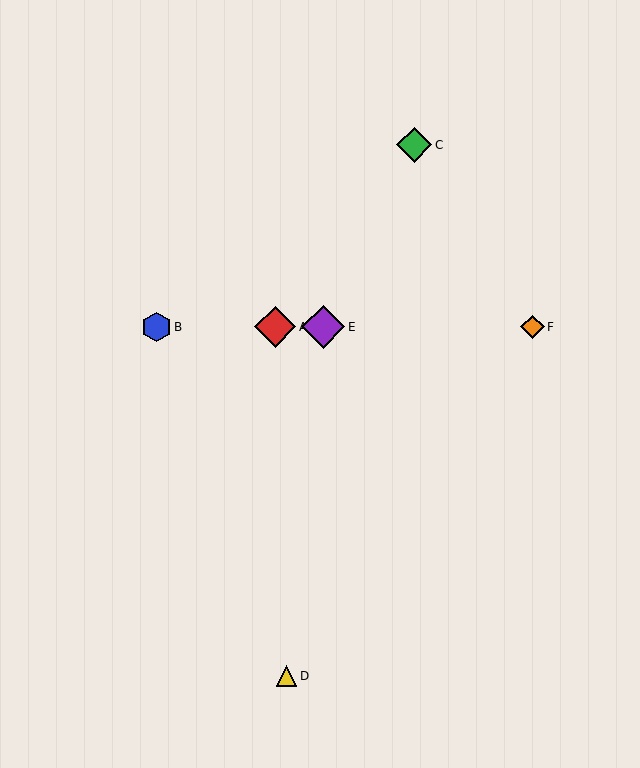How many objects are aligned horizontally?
4 objects (A, B, E, F) are aligned horizontally.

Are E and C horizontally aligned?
No, E is at y≈327 and C is at y≈145.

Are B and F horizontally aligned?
Yes, both are at y≈327.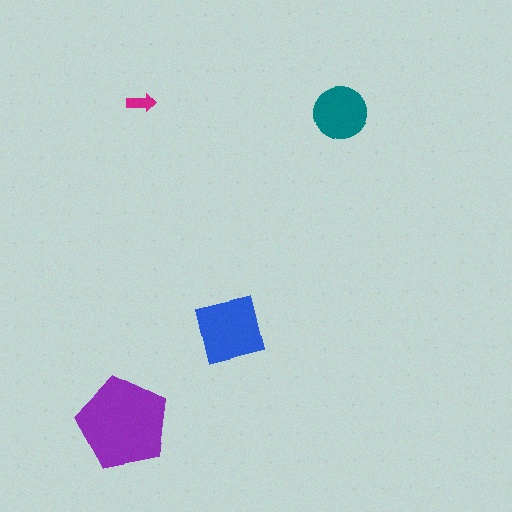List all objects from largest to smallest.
The purple pentagon, the blue square, the teal circle, the magenta arrow.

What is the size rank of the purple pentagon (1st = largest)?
1st.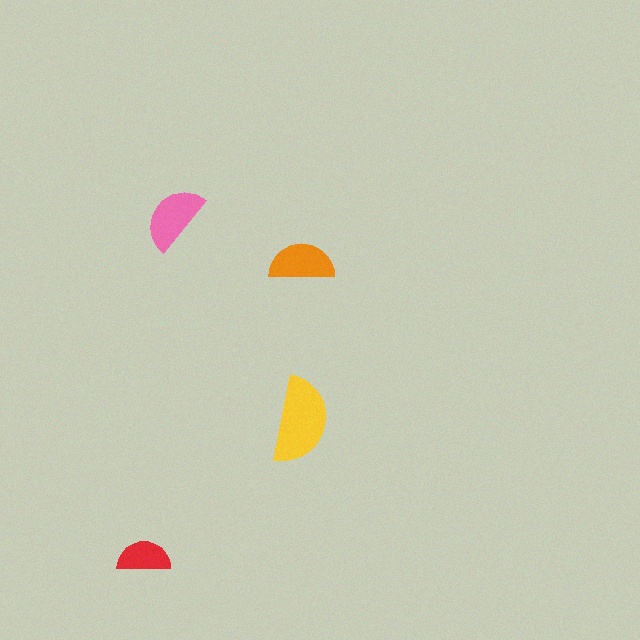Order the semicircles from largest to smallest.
the yellow one, the pink one, the orange one, the red one.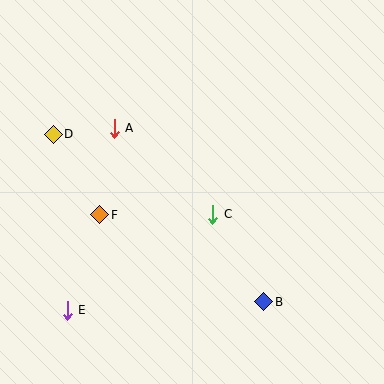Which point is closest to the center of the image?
Point C at (213, 214) is closest to the center.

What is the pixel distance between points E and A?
The distance between E and A is 188 pixels.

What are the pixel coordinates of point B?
Point B is at (264, 302).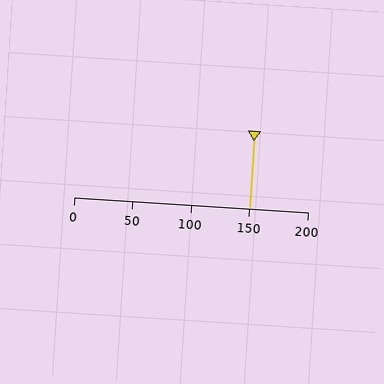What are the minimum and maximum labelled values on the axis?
The axis runs from 0 to 200.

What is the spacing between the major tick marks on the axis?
The major ticks are spaced 50 apart.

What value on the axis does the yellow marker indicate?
The marker indicates approximately 150.